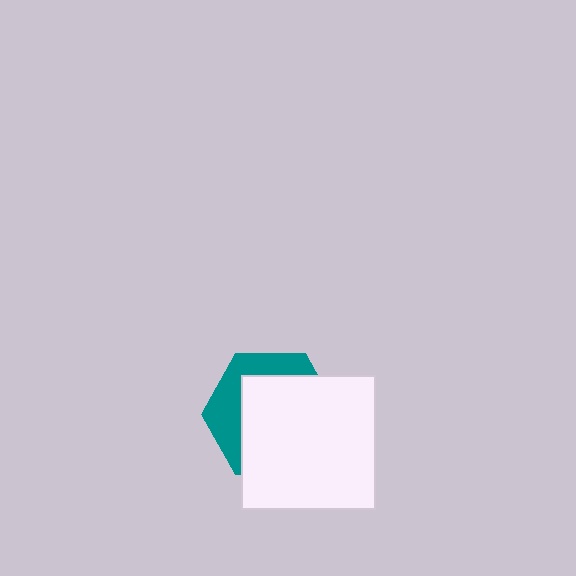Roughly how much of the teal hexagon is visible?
A small part of it is visible (roughly 34%).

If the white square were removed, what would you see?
You would see the complete teal hexagon.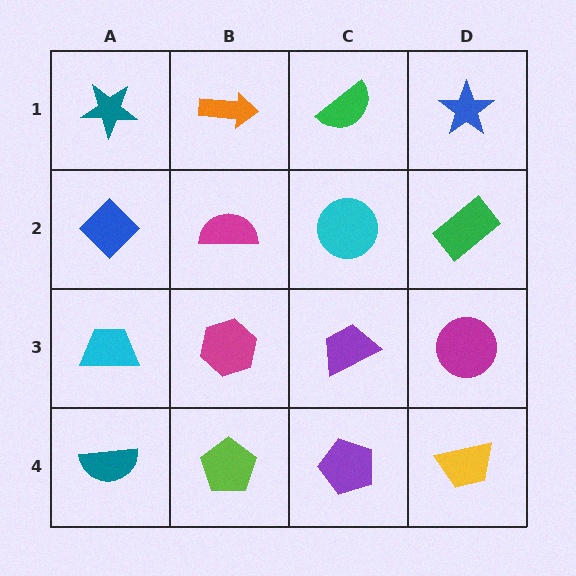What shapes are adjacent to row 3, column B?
A magenta semicircle (row 2, column B), a lime pentagon (row 4, column B), a cyan trapezoid (row 3, column A), a purple trapezoid (row 3, column C).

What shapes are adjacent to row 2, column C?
A green semicircle (row 1, column C), a purple trapezoid (row 3, column C), a magenta semicircle (row 2, column B), a green rectangle (row 2, column D).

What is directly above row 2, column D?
A blue star.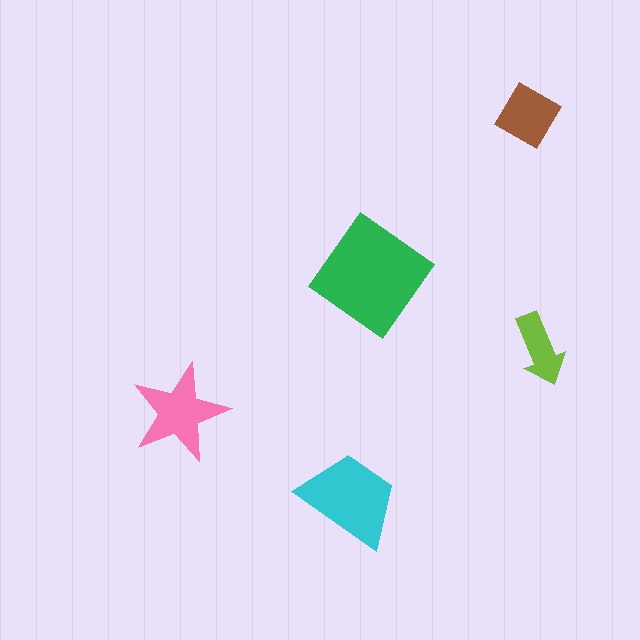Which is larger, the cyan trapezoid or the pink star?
The cyan trapezoid.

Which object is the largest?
The green diamond.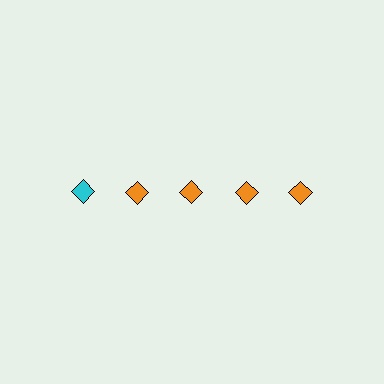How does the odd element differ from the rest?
It has a different color: cyan instead of orange.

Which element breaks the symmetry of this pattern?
The cyan diamond in the top row, leftmost column breaks the symmetry. All other shapes are orange diamonds.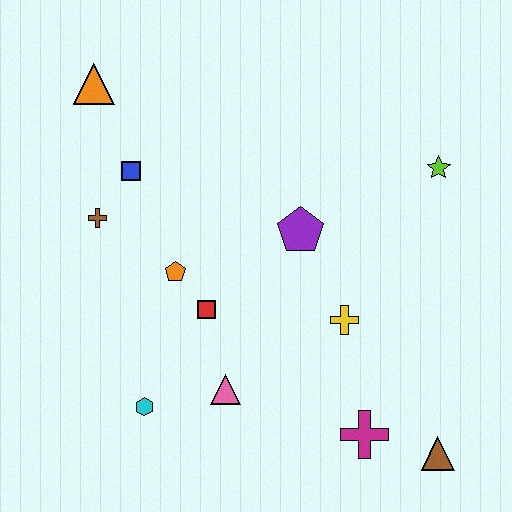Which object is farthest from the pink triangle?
The orange triangle is farthest from the pink triangle.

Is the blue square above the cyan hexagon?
Yes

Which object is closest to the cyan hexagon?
The pink triangle is closest to the cyan hexagon.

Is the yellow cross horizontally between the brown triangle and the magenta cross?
No